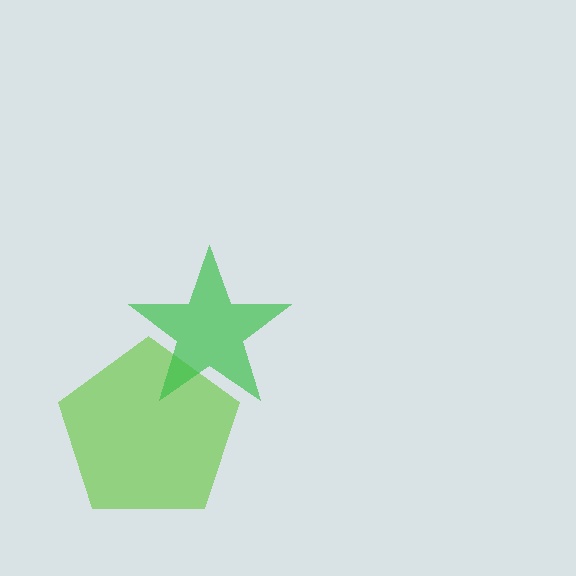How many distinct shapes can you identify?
There are 2 distinct shapes: a lime pentagon, a green star.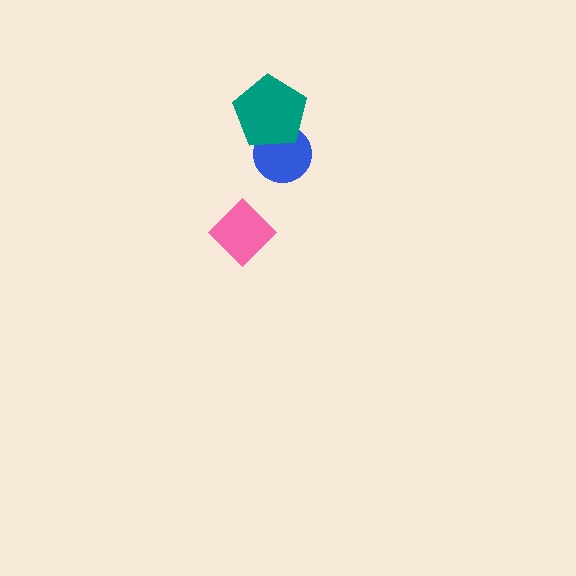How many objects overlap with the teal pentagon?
1 object overlaps with the teal pentagon.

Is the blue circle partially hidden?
Yes, it is partially covered by another shape.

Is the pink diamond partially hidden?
No, no other shape covers it.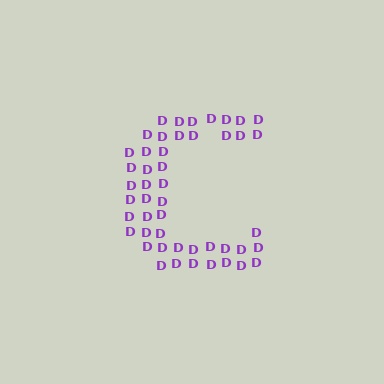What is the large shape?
The large shape is the letter C.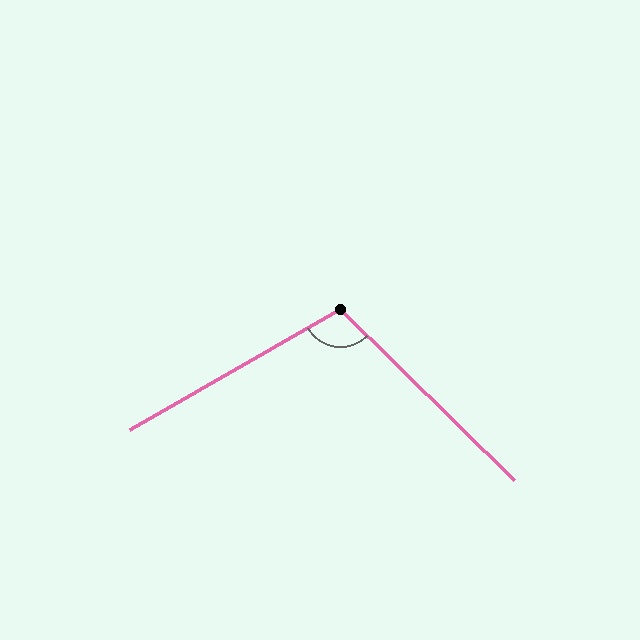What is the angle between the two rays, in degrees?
Approximately 106 degrees.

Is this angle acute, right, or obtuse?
It is obtuse.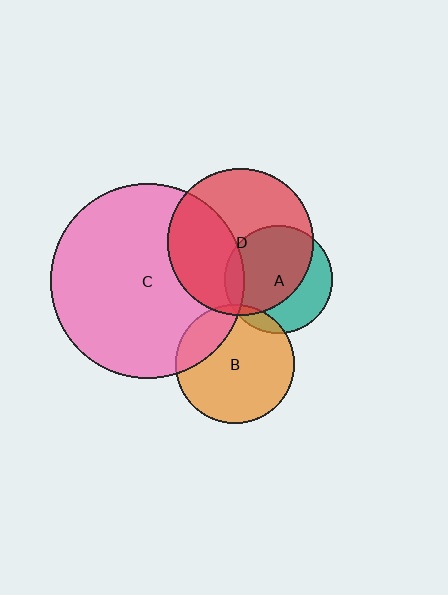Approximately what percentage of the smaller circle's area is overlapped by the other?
Approximately 10%.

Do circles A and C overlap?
Yes.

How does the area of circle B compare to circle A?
Approximately 1.2 times.